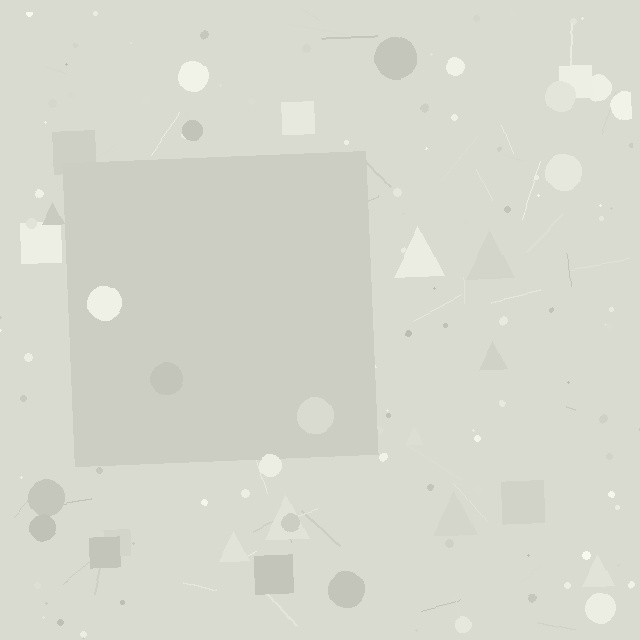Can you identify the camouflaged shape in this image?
The camouflaged shape is a square.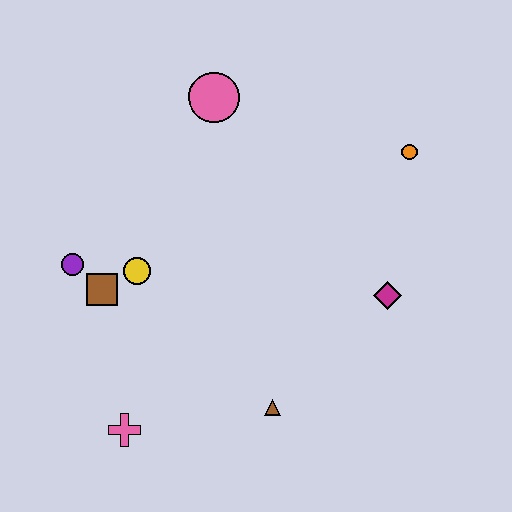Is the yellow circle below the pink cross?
No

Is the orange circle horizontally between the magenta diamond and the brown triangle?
No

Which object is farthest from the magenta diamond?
The purple circle is farthest from the magenta diamond.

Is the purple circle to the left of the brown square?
Yes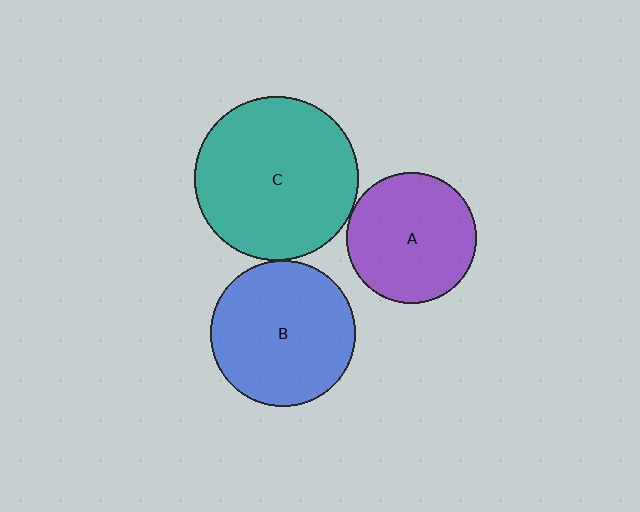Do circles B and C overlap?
Yes.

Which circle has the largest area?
Circle C (teal).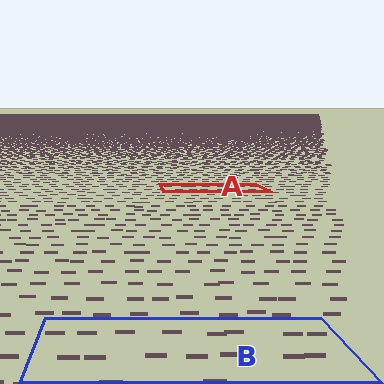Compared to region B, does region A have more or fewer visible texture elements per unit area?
Region A has more texture elements per unit area — they are packed more densely because it is farther away.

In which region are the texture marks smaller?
The texture marks are smaller in region A, because it is farther away.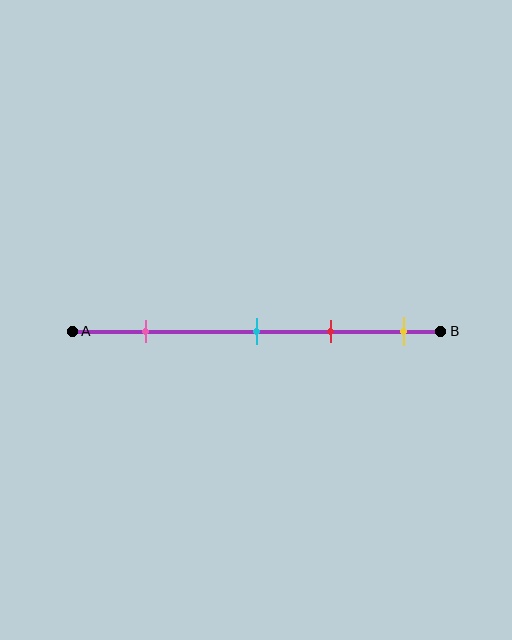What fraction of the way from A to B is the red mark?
The red mark is approximately 70% (0.7) of the way from A to B.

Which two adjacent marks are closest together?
The cyan and red marks are the closest adjacent pair.